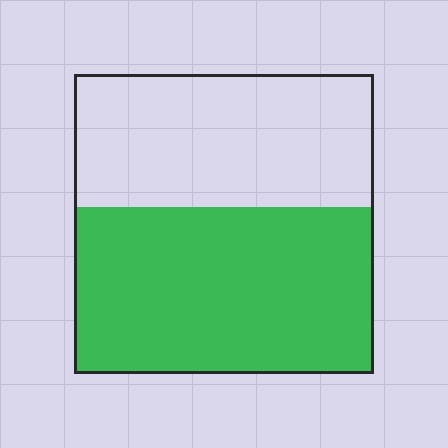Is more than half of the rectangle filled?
Yes.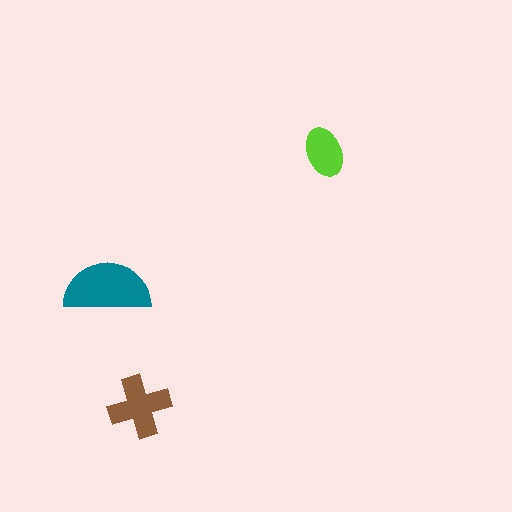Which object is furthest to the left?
The teal semicircle is leftmost.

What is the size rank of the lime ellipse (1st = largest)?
3rd.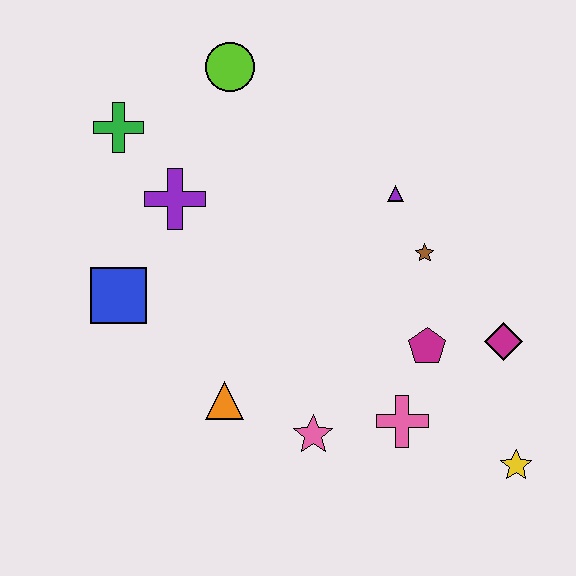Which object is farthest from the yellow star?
The green cross is farthest from the yellow star.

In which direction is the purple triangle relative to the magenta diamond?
The purple triangle is above the magenta diamond.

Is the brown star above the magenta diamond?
Yes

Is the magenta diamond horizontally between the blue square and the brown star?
No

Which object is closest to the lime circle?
The green cross is closest to the lime circle.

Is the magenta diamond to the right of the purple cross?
Yes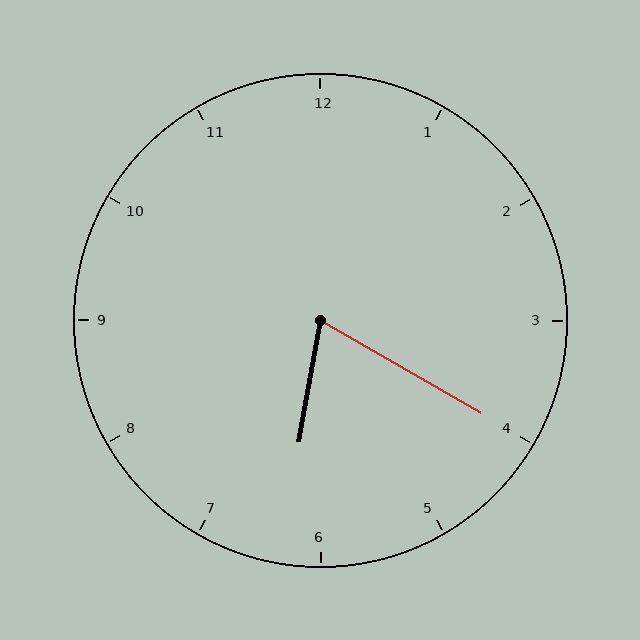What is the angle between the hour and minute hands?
Approximately 70 degrees.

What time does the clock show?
6:20.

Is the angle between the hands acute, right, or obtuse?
It is acute.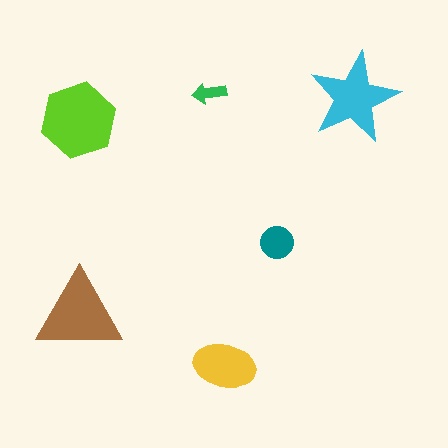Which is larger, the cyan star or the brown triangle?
The brown triangle.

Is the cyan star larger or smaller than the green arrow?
Larger.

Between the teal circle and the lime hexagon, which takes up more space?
The lime hexagon.